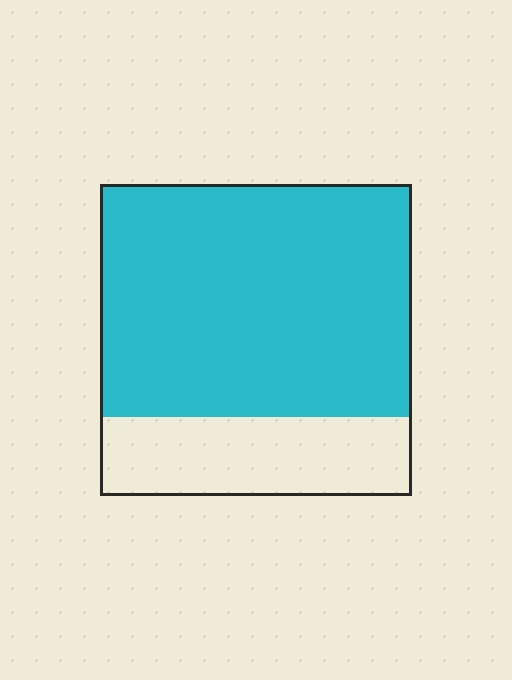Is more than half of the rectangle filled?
Yes.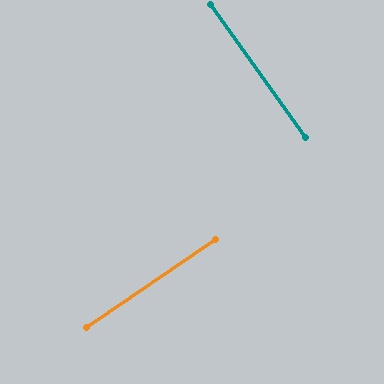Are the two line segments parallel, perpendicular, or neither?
Perpendicular — they meet at approximately 89°.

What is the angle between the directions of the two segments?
Approximately 89 degrees.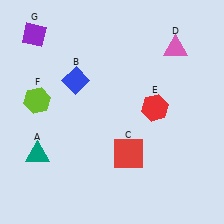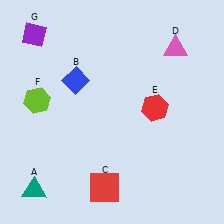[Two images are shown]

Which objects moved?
The objects that moved are: the teal triangle (A), the red square (C).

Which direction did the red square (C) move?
The red square (C) moved down.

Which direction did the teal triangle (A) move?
The teal triangle (A) moved down.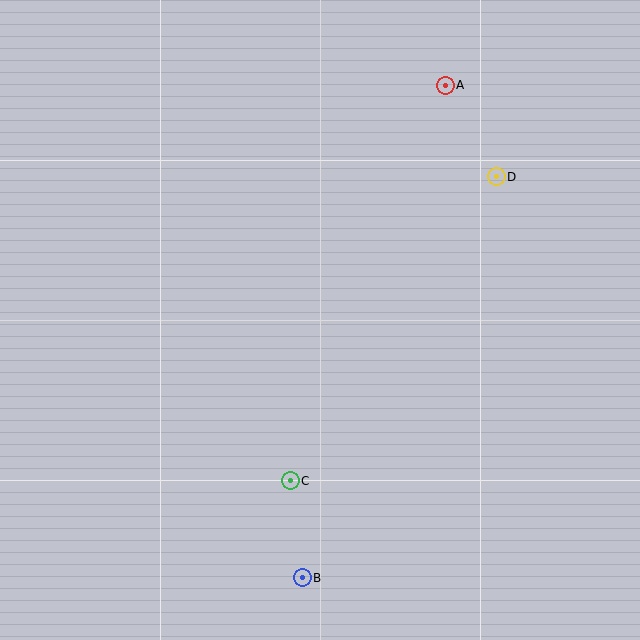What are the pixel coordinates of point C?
Point C is at (290, 481).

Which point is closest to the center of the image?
Point C at (290, 481) is closest to the center.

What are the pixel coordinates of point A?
Point A is at (445, 85).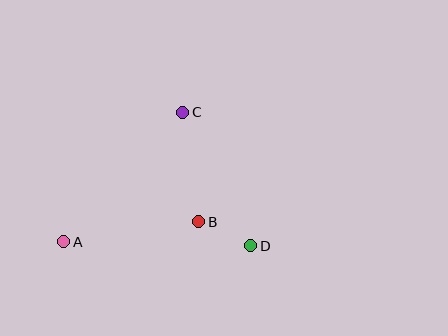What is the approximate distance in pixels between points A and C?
The distance between A and C is approximately 176 pixels.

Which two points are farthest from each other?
Points A and D are farthest from each other.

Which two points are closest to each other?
Points B and D are closest to each other.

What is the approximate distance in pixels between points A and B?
The distance between A and B is approximately 137 pixels.